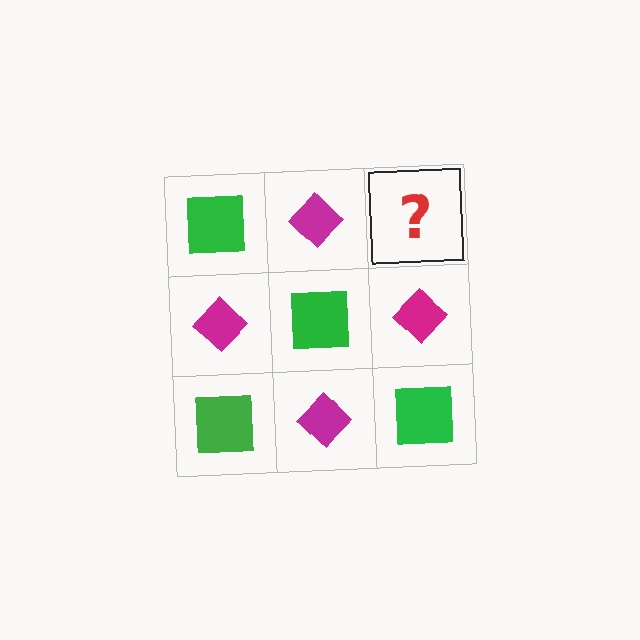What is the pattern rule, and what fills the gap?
The rule is that it alternates green square and magenta diamond in a checkerboard pattern. The gap should be filled with a green square.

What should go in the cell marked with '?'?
The missing cell should contain a green square.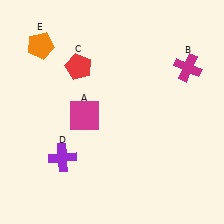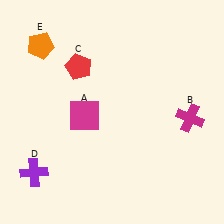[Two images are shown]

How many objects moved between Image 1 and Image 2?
2 objects moved between the two images.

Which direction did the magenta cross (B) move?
The magenta cross (B) moved down.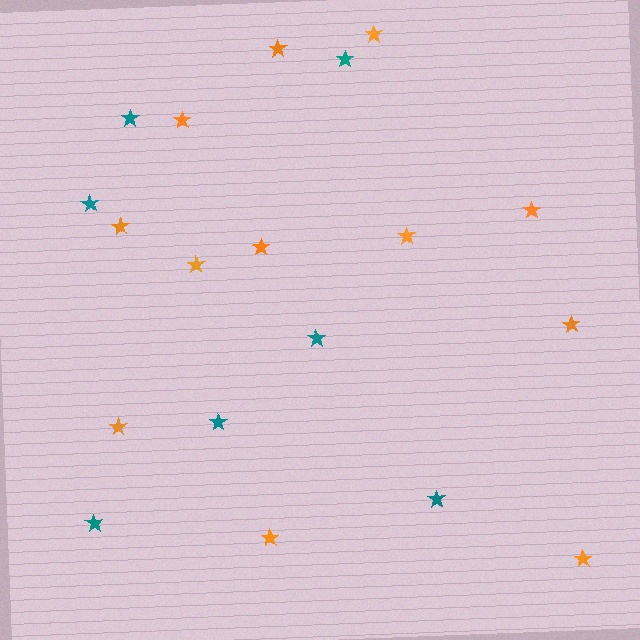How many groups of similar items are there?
There are 2 groups: one group of orange stars (12) and one group of teal stars (7).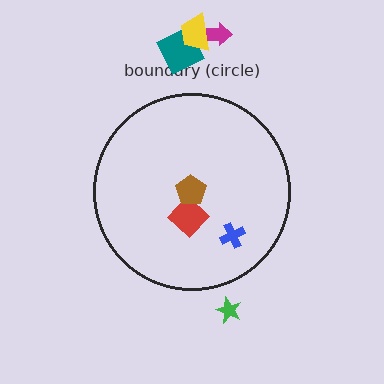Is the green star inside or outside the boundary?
Outside.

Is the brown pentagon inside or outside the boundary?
Inside.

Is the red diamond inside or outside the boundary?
Inside.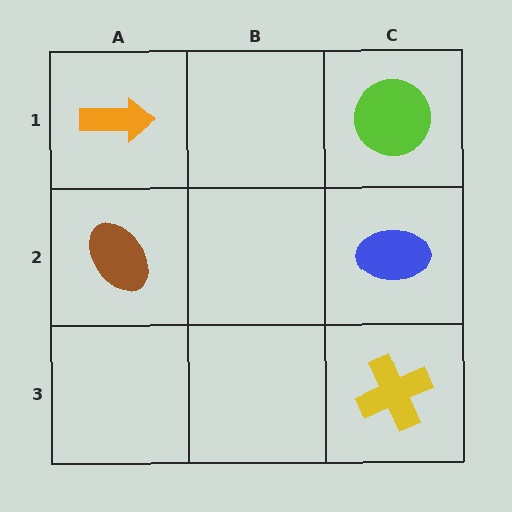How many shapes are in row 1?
2 shapes.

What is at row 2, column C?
A blue ellipse.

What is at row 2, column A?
A brown ellipse.